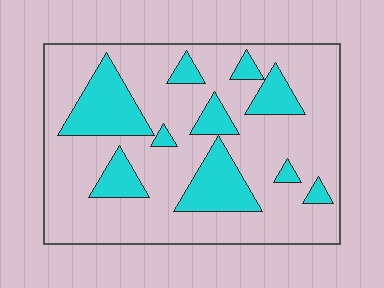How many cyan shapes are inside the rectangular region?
10.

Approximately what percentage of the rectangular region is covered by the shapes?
Approximately 25%.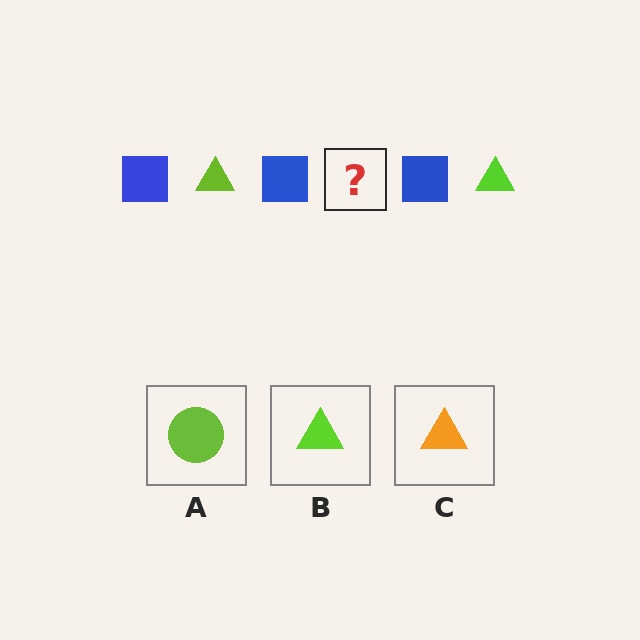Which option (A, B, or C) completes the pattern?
B.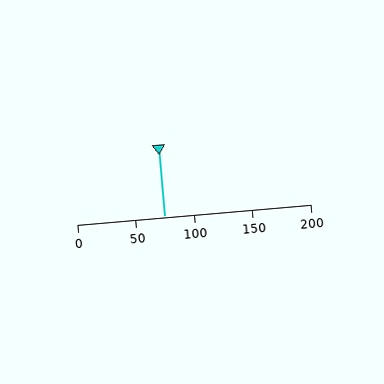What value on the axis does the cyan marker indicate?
The marker indicates approximately 75.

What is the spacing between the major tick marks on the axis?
The major ticks are spaced 50 apart.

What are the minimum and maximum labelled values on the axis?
The axis runs from 0 to 200.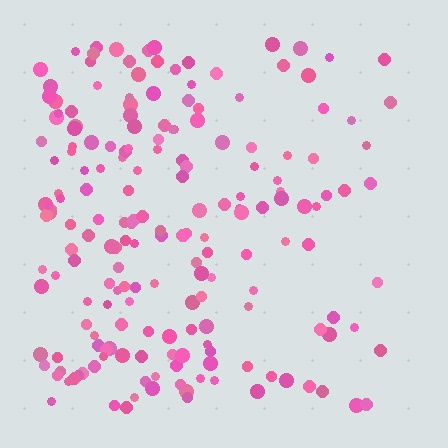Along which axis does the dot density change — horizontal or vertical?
Horizontal.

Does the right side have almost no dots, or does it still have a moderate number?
Still a moderate number, just noticeably fewer than the left.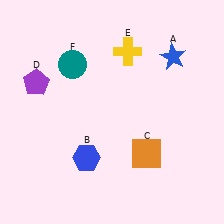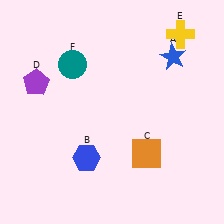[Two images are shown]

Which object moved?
The yellow cross (E) moved right.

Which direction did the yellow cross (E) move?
The yellow cross (E) moved right.